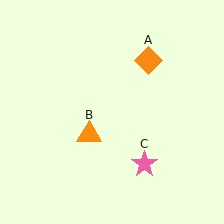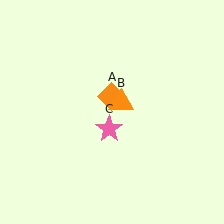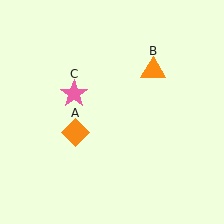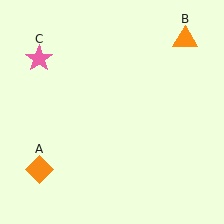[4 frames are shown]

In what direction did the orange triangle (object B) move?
The orange triangle (object B) moved up and to the right.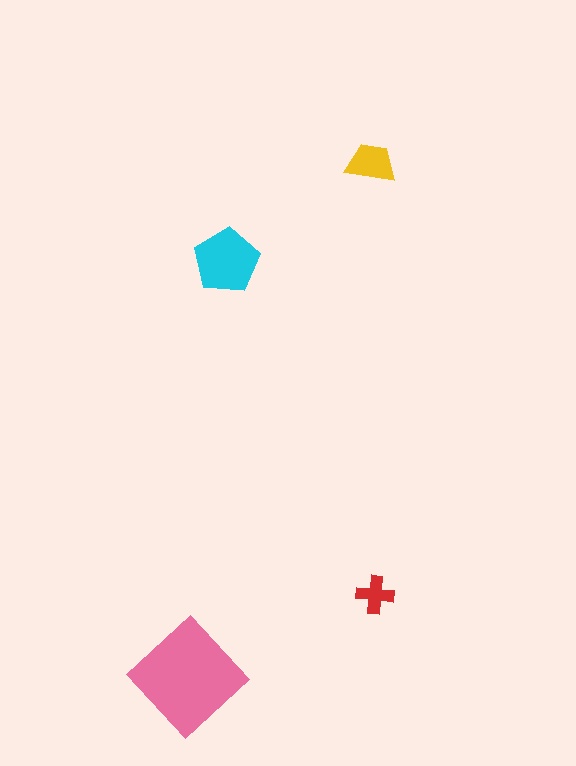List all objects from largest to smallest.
The pink diamond, the cyan pentagon, the yellow trapezoid, the red cross.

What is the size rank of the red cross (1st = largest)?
4th.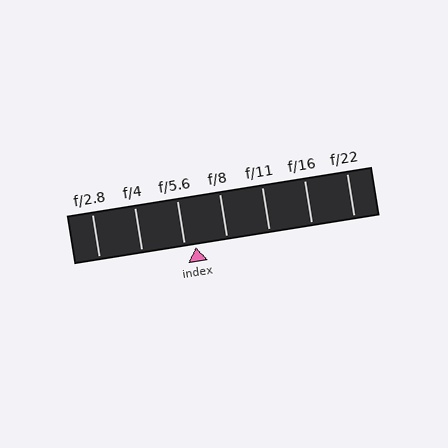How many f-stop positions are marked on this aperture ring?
There are 7 f-stop positions marked.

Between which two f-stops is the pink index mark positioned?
The index mark is between f/5.6 and f/8.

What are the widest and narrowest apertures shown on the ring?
The widest aperture shown is f/2.8 and the narrowest is f/22.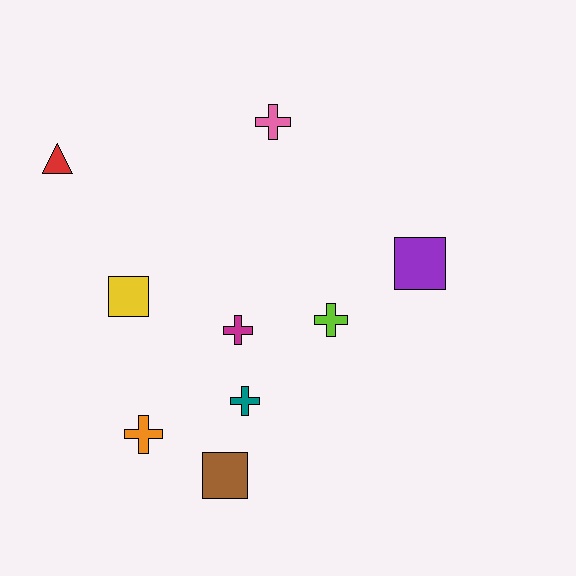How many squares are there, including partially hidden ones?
There are 3 squares.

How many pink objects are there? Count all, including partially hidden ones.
There is 1 pink object.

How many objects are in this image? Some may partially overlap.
There are 9 objects.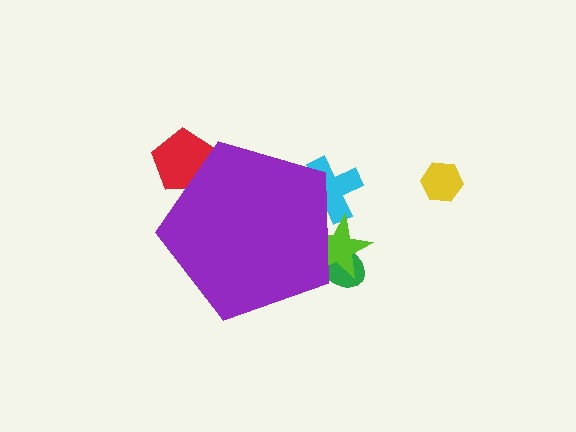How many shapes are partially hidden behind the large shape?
4 shapes are partially hidden.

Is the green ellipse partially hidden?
Yes, the green ellipse is partially hidden behind the purple pentagon.